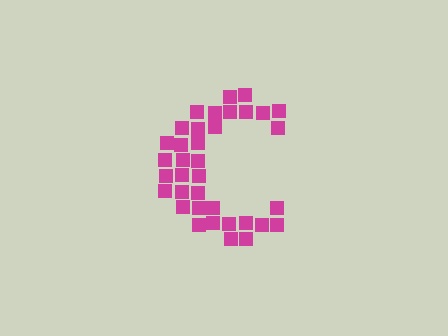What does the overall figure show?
The overall figure shows the letter C.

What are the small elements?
The small elements are squares.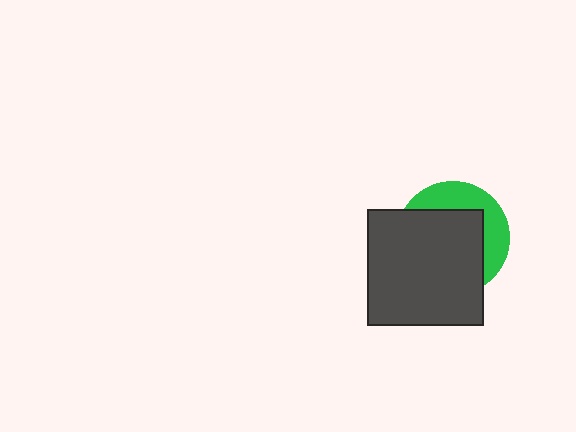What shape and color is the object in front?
The object in front is a dark gray square.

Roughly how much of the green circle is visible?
A small part of it is visible (roughly 35%).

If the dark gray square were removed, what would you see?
You would see the complete green circle.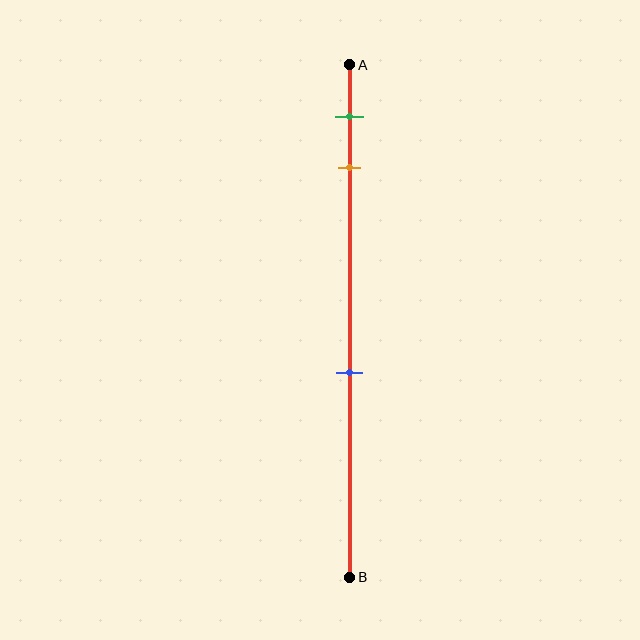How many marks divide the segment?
There are 3 marks dividing the segment.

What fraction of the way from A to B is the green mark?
The green mark is approximately 10% (0.1) of the way from A to B.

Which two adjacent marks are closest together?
The green and orange marks are the closest adjacent pair.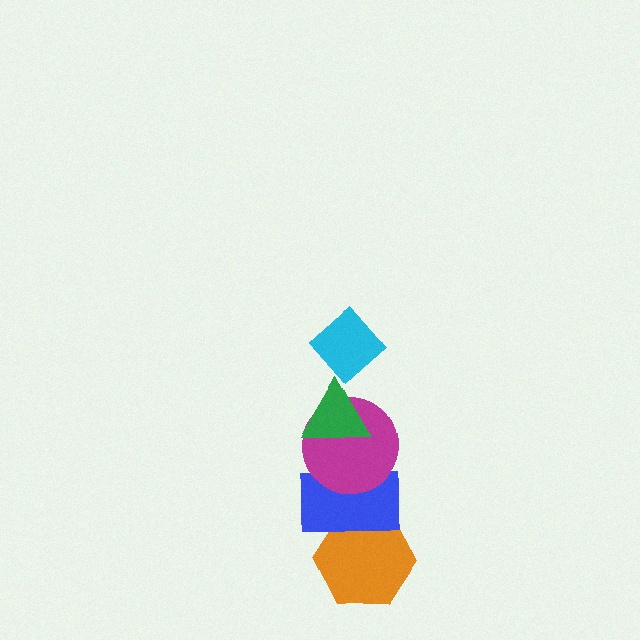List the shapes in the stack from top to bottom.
From top to bottom: the cyan diamond, the green triangle, the magenta circle, the blue rectangle, the orange hexagon.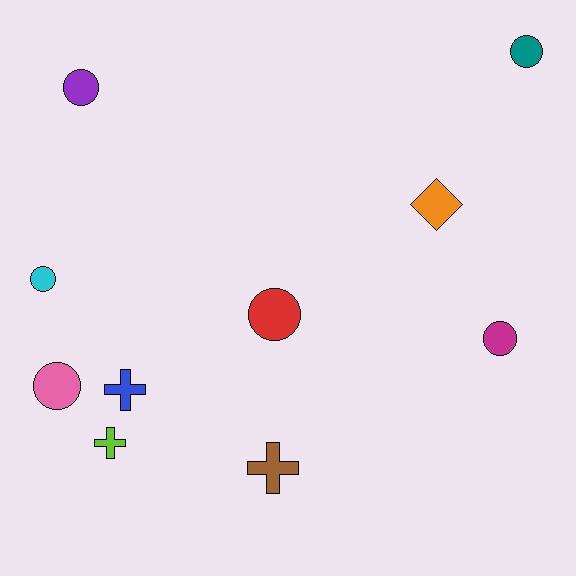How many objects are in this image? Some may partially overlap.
There are 10 objects.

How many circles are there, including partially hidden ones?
There are 6 circles.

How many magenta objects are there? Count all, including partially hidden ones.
There is 1 magenta object.